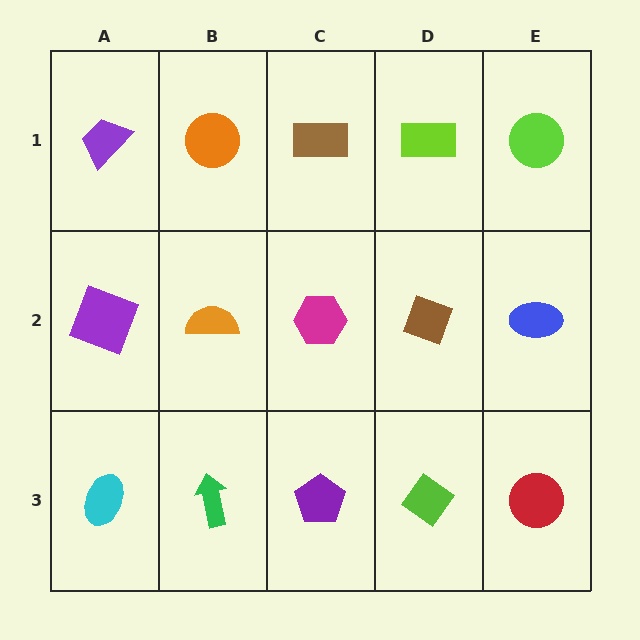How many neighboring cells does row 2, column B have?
4.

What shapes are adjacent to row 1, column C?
A magenta hexagon (row 2, column C), an orange circle (row 1, column B), a lime rectangle (row 1, column D).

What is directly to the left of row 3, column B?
A cyan ellipse.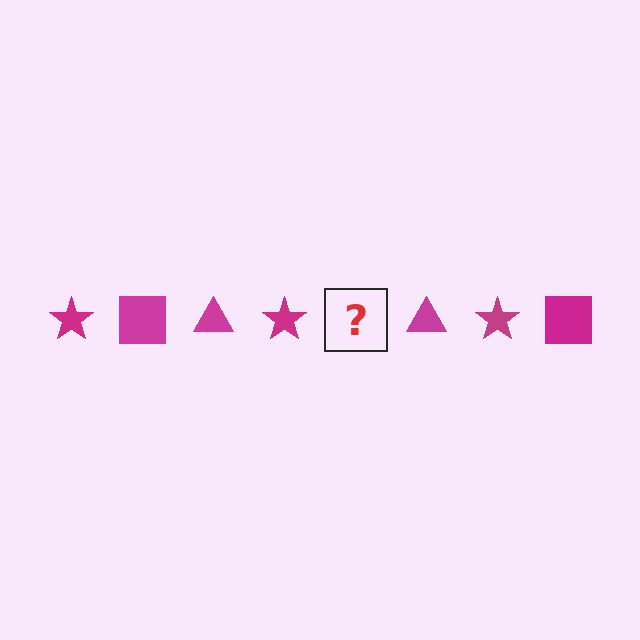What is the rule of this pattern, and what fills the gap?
The rule is that the pattern cycles through star, square, triangle shapes in magenta. The gap should be filled with a magenta square.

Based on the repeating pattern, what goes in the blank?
The blank should be a magenta square.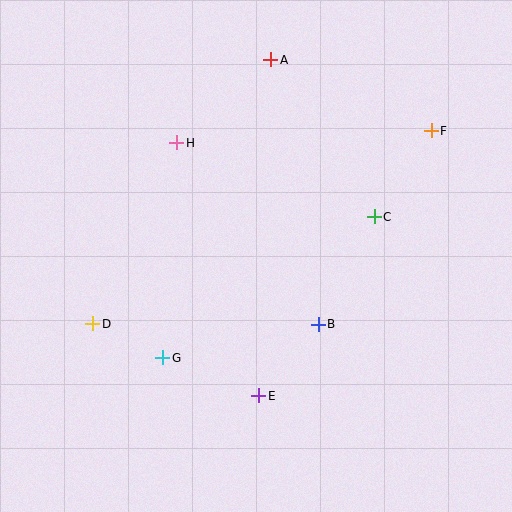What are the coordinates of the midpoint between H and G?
The midpoint between H and G is at (170, 250).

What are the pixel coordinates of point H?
Point H is at (177, 143).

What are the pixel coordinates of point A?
Point A is at (271, 60).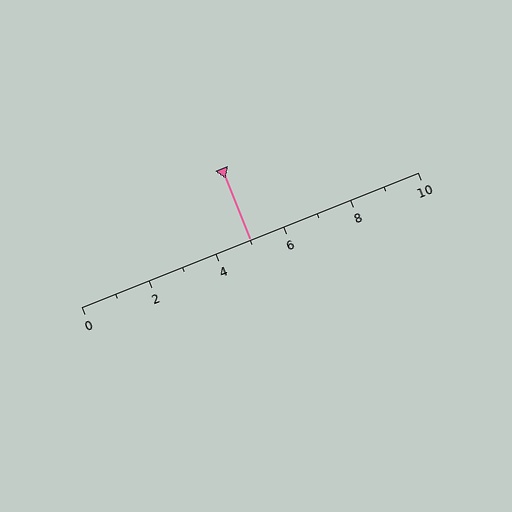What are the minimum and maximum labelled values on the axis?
The axis runs from 0 to 10.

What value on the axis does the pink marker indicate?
The marker indicates approximately 5.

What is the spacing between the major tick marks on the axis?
The major ticks are spaced 2 apart.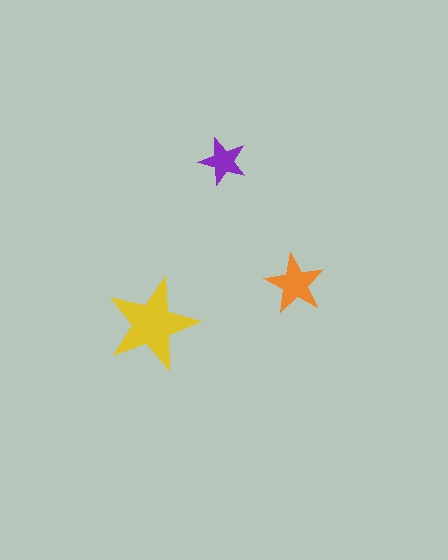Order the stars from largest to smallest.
the yellow one, the orange one, the purple one.